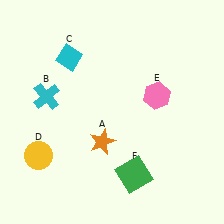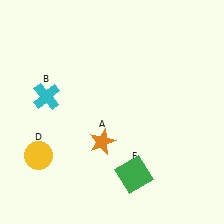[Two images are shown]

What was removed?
The pink hexagon (E), the cyan diamond (C) were removed in Image 2.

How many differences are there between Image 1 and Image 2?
There are 2 differences between the two images.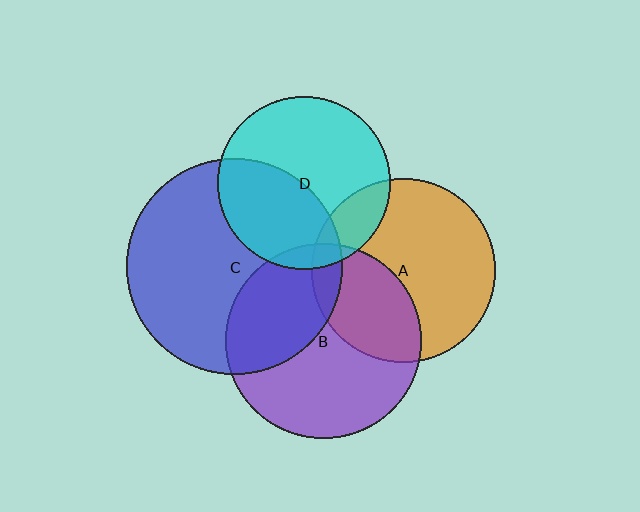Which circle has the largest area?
Circle C (blue).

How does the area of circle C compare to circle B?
Approximately 1.2 times.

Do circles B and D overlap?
Yes.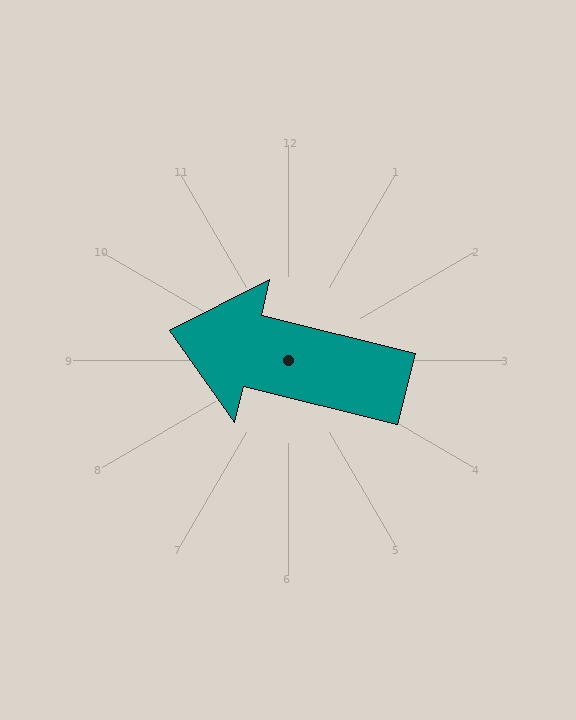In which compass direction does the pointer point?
West.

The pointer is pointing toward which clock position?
Roughly 9 o'clock.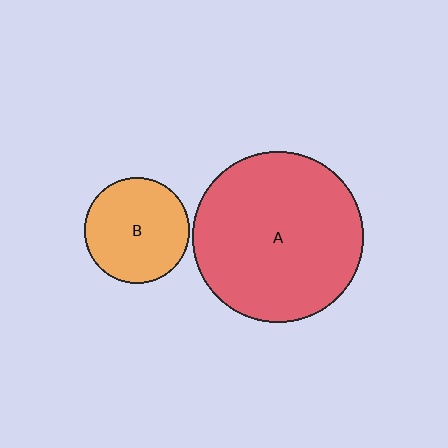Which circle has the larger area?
Circle A (red).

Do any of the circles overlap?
No, none of the circles overlap.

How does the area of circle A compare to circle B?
Approximately 2.7 times.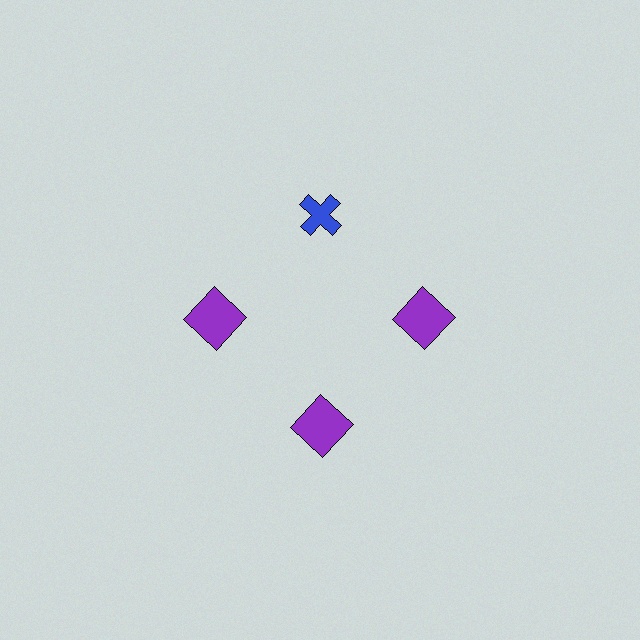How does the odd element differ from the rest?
It differs in both color (blue instead of purple) and shape (cross instead of square).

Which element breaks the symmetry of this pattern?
The blue cross at roughly the 12 o'clock position breaks the symmetry. All other shapes are purple squares.